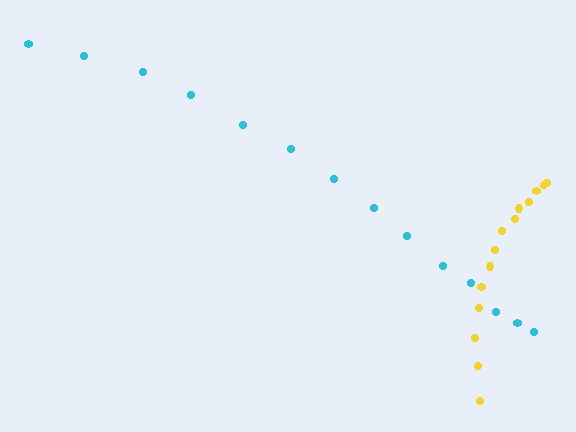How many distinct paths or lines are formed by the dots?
There are 2 distinct paths.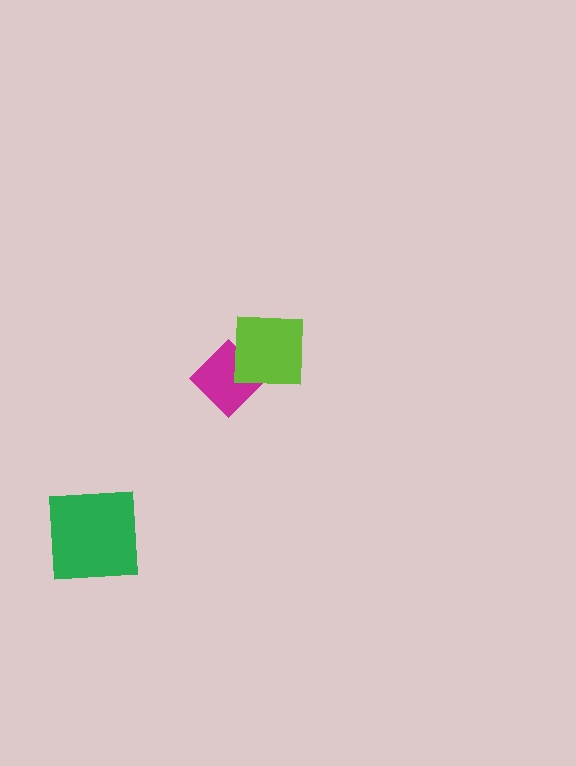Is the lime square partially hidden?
No, no other shape covers it.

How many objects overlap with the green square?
0 objects overlap with the green square.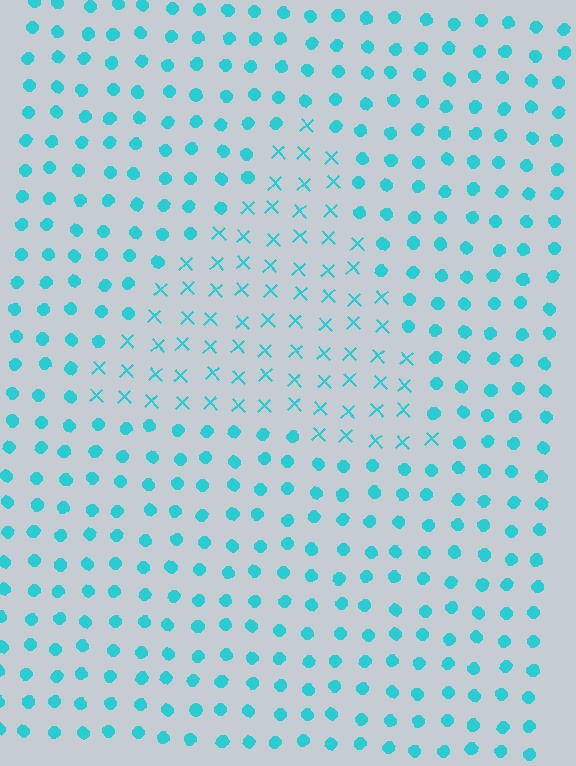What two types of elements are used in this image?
The image uses X marks inside the triangle region and circles outside it.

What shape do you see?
I see a triangle.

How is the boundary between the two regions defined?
The boundary is defined by a change in element shape: X marks inside vs. circles outside. All elements share the same color and spacing.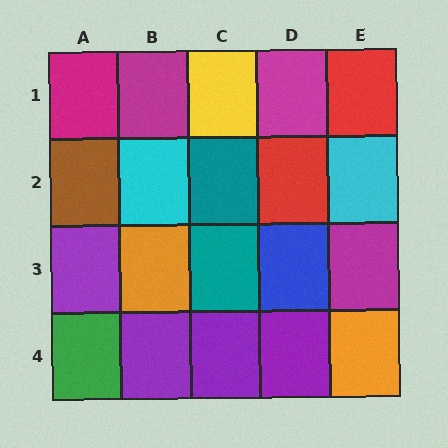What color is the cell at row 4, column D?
Purple.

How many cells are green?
1 cell is green.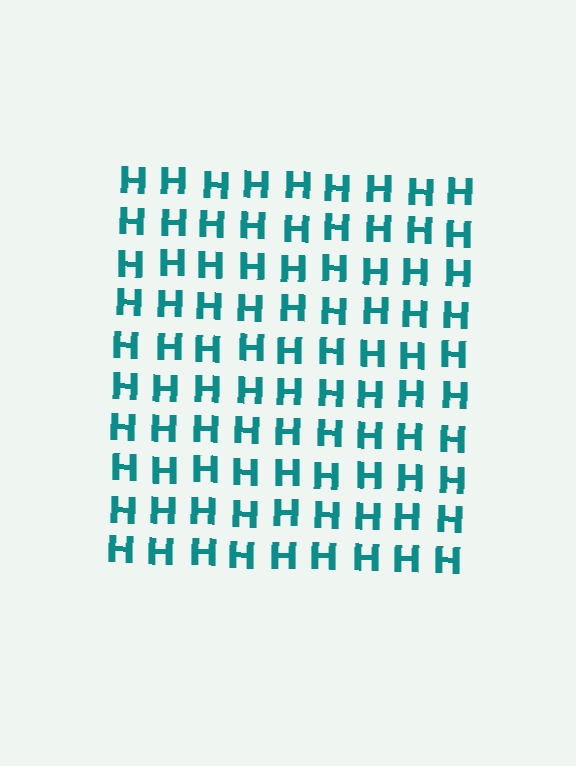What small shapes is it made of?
It is made of small letter H's.